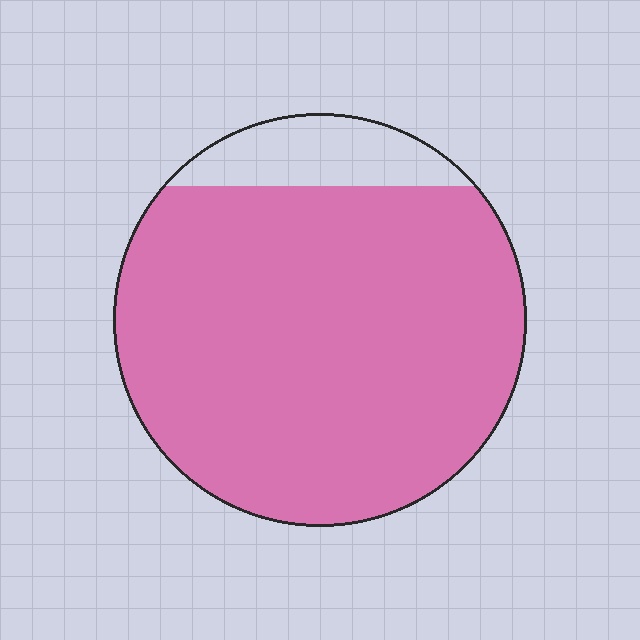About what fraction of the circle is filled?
About seven eighths (7/8).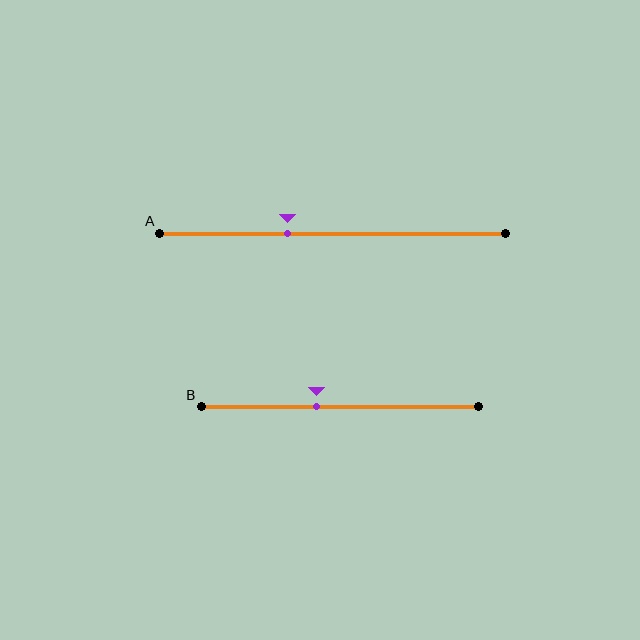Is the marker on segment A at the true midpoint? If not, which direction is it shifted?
No, the marker on segment A is shifted to the left by about 13% of the segment length.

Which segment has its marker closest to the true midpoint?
Segment B has its marker closest to the true midpoint.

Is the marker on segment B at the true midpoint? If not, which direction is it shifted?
No, the marker on segment B is shifted to the left by about 8% of the segment length.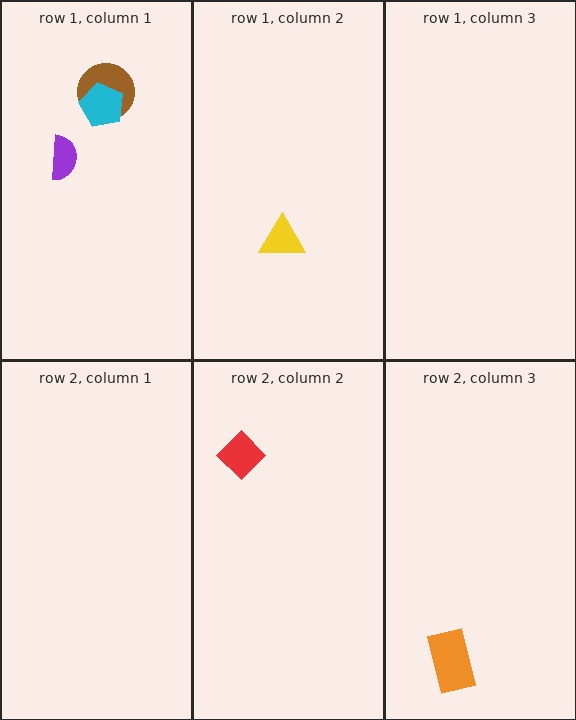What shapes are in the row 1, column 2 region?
The yellow triangle.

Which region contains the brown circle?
The row 1, column 1 region.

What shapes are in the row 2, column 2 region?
The red diamond.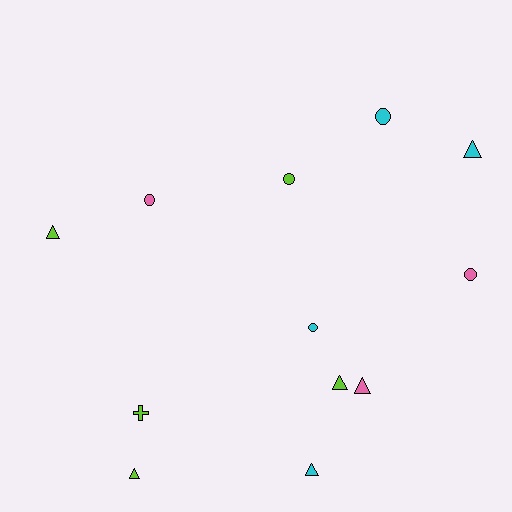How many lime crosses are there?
There is 1 lime cross.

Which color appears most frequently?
Lime, with 5 objects.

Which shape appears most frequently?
Triangle, with 6 objects.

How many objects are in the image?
There are 12 objects.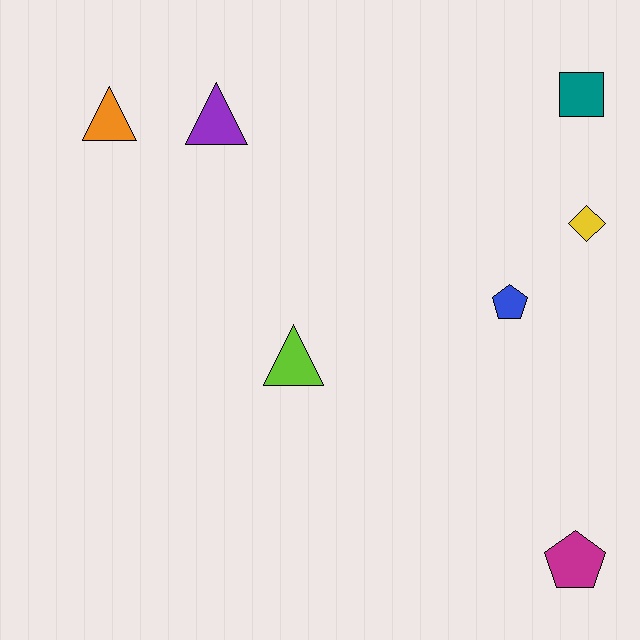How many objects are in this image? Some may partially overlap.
There are 7 objects.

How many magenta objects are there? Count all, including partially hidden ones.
There is 1 magenta object.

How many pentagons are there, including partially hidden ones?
There are 2 pentagons.